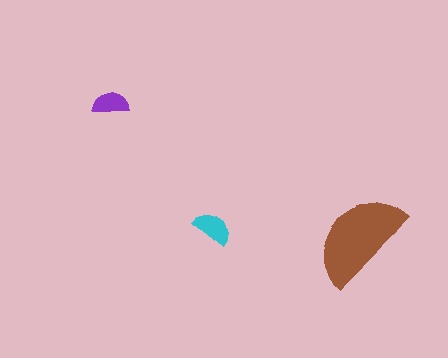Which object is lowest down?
The brown semicircle is bottommost.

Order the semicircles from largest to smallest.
the brown one, the cyan one, the purple one.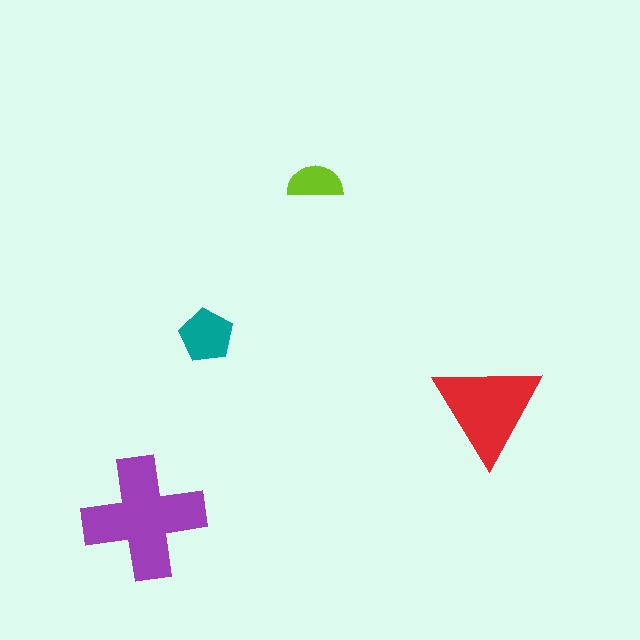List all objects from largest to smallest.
The purple cross, the red triangle, the teal pentagon, the lime semicircle.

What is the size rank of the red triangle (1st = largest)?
2nd.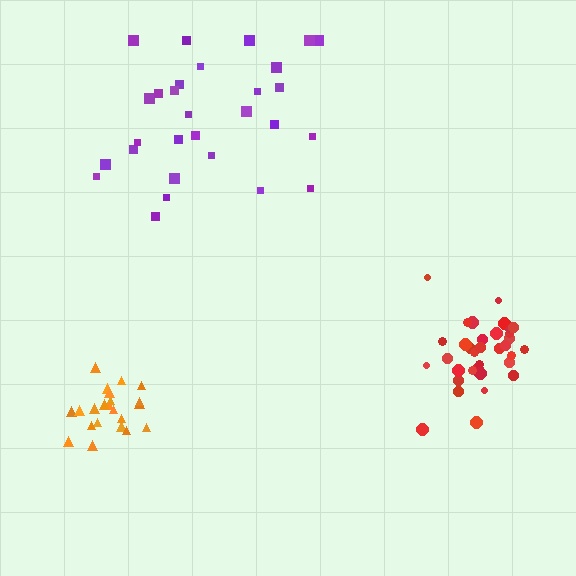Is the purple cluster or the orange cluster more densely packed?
Orange.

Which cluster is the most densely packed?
Orange.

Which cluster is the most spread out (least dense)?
Purple.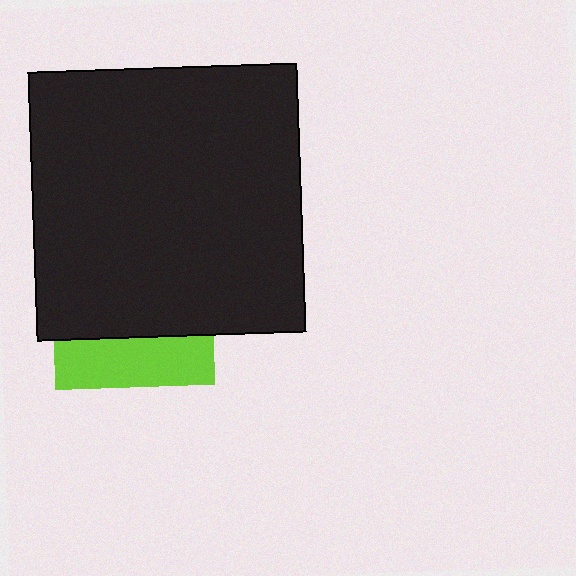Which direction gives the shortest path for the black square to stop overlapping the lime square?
Moving up gives the shortest separation.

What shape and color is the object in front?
The object in front is a black square.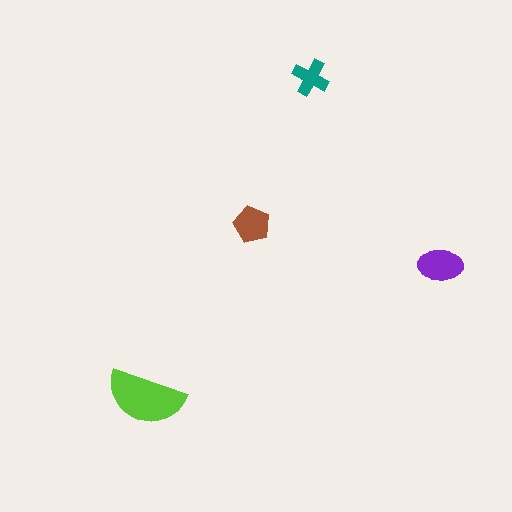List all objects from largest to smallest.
The lime semicircle, the purple ellipse, the brown pentagon, the teal cross.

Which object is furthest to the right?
The purple ellipse is rightmost.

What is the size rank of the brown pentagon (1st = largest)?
3rd.